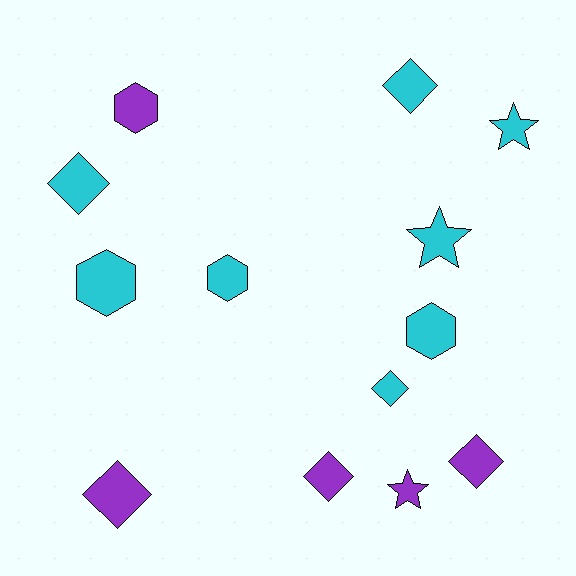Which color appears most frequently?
Cyan, with 8 objects.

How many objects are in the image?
There are 13 objects.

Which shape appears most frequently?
Diamond, with 6 objects.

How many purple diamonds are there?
There are 3 purple diamonds.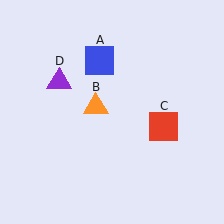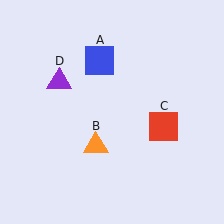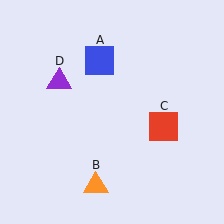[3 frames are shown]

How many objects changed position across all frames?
1 object changed position: orange triangle (object B).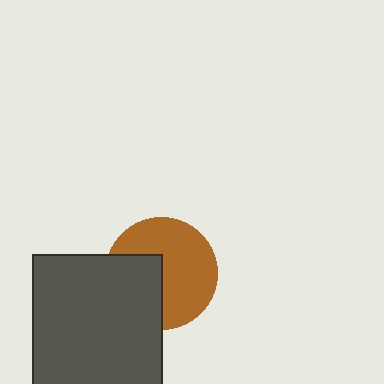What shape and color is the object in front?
The object in front is a dark gray rectangle.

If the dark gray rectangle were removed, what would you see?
You would see the complete brown circle.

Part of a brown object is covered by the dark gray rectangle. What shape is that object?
It is a circle.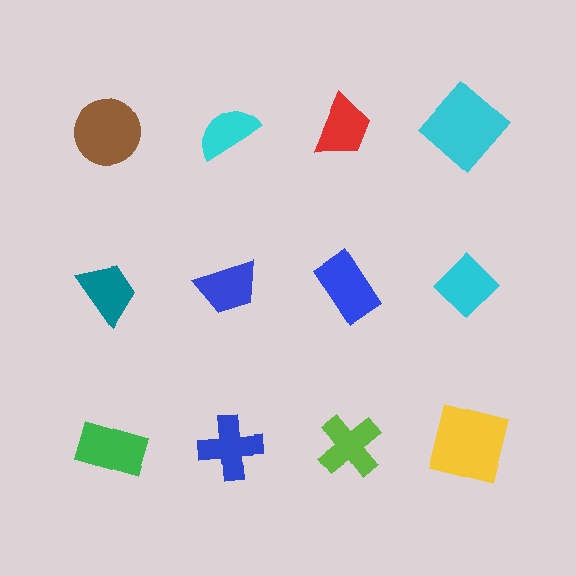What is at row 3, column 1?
A green rectangle.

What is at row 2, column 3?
A blue rectangle.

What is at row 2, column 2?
A blue trapezoid.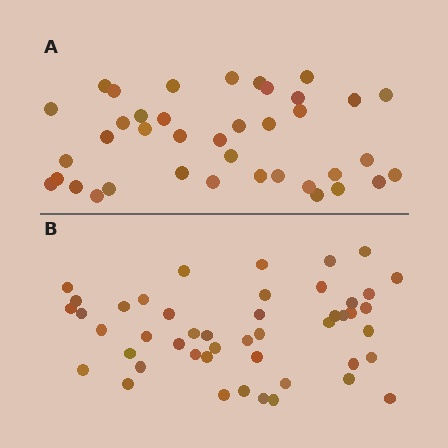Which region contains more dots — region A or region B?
Region B (the bottom region) has more dots.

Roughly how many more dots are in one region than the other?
Region B has roughly 8 or so more dots than region A.